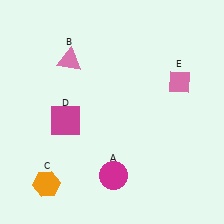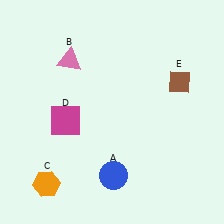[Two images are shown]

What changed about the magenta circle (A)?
In Image 1, A is magenta. In Image 2, it changed to blue.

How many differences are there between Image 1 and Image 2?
There are 2 differences between the two images.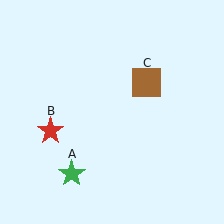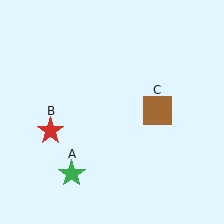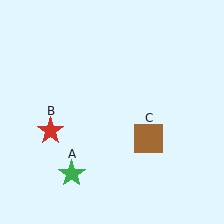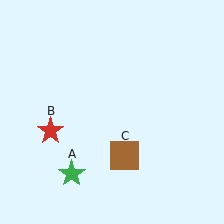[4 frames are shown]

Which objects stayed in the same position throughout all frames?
Green star (object A) and red star (object B) remained stationary.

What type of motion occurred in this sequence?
The brown square (object C) rotated clockwise around the center of the scene.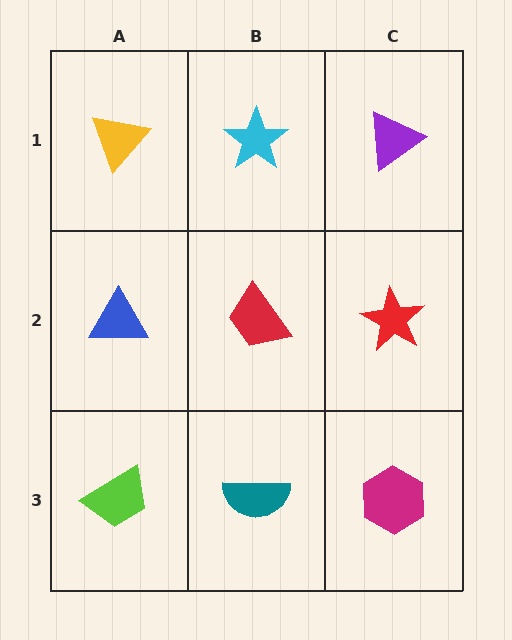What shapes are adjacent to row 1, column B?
A red trapezoid (row 2, column B), a yellow triangle (row 1, column A), a purple triangle (row 1, column C).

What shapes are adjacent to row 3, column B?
A red trapezoid (row 2, column B), a lime trapezoid (row 3, column A), a magenta hexagon (row 3, column C).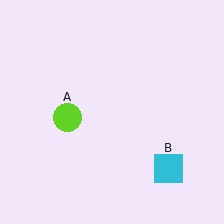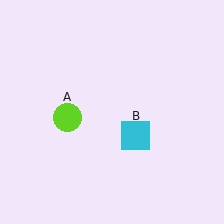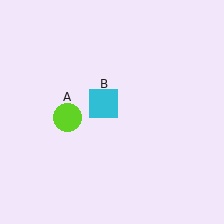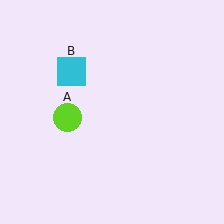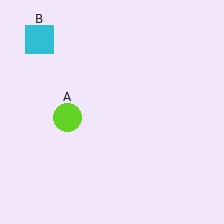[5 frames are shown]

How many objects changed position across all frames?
1 object changed position: cyan square (object B).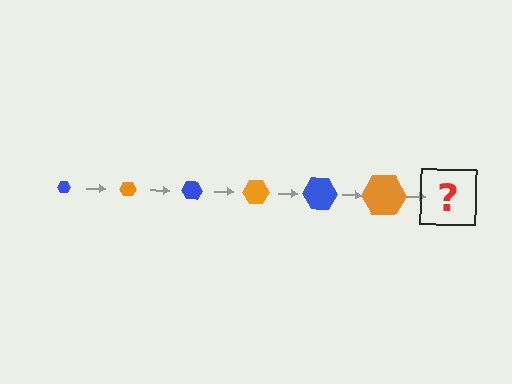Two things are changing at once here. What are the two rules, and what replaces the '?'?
The two rules are that the hexagon grows larger each step and the color cycles through blue and orange. The '?' should be a blue hexagon, larger than the previous one.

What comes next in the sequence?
The next element should be a blue hexagon, larger than the previous one.